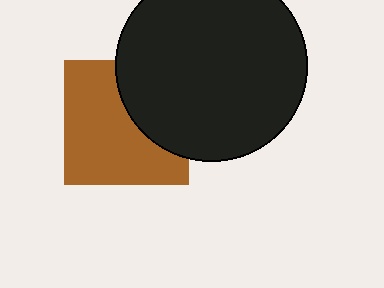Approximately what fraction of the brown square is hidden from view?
Roughly 36% of the brown square is hidden behind the black circle.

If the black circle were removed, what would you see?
You would see the complete brown square.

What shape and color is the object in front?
The object in front is a black circle.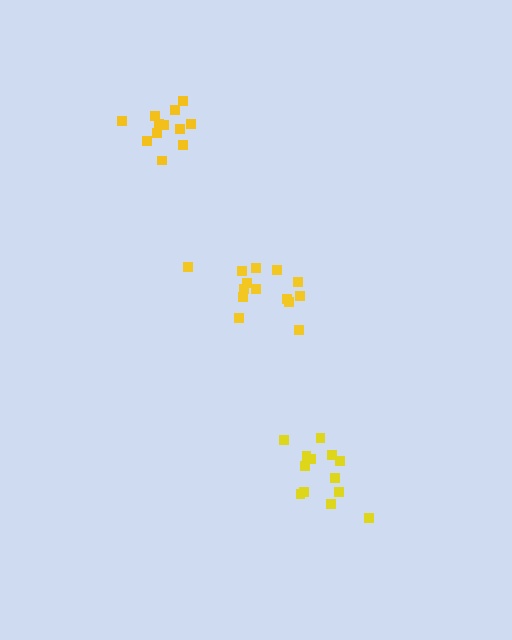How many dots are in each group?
Group 1: 14 dots, Group 2: 12 dots, Group 3: 13 dots (39 total).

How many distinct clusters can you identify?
There are 3 distinct clusters.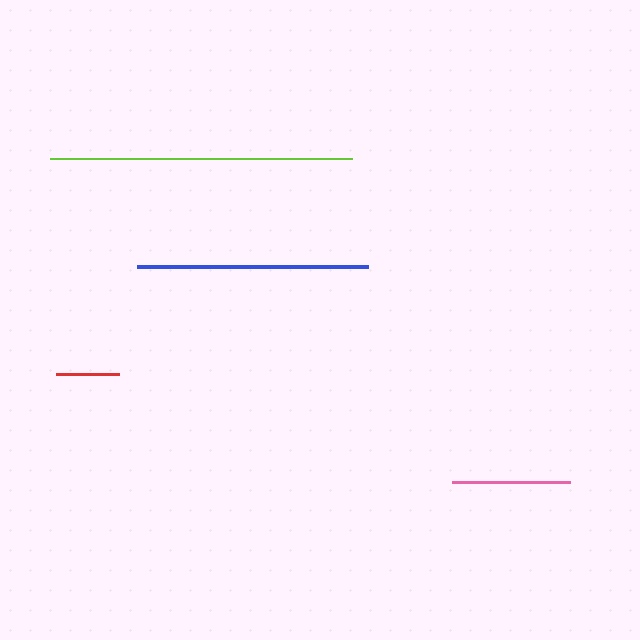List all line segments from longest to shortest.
From longest to shortest: lime, blue, pink, red.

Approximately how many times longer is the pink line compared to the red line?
The pink line is approximately 1.9 times the length of the red line.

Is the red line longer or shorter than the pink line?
The pink line is longer than the red line.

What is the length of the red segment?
The red segment is approximately 62 pixels long.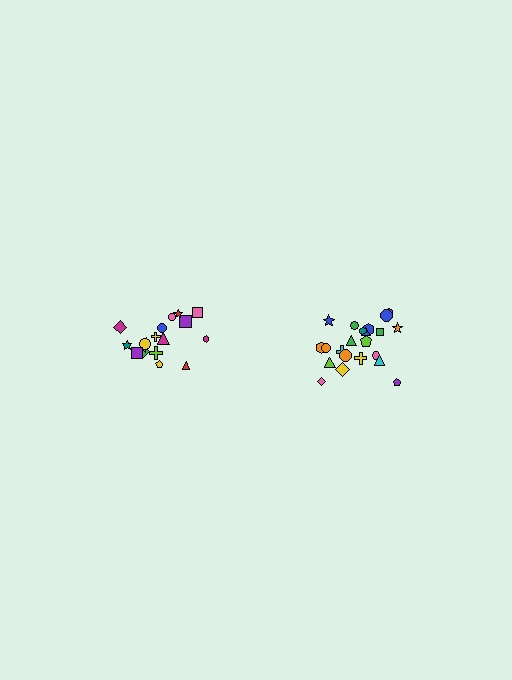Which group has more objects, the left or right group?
The right group.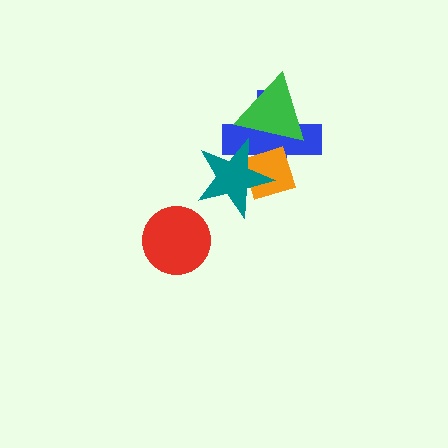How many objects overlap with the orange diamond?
3 objects overlap with the orange diamond.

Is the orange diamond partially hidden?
Yes, it is partially covered by another shape.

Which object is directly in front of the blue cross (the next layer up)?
The orange diamond is directly in front of the blue cross.